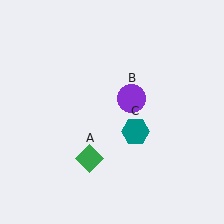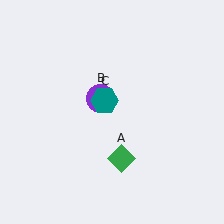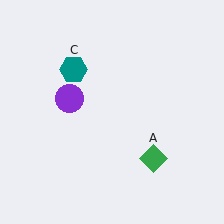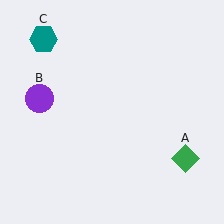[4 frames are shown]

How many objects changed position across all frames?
3 objects changed position: green diamond (object A), purple circle (object B), teal hexagon (object C).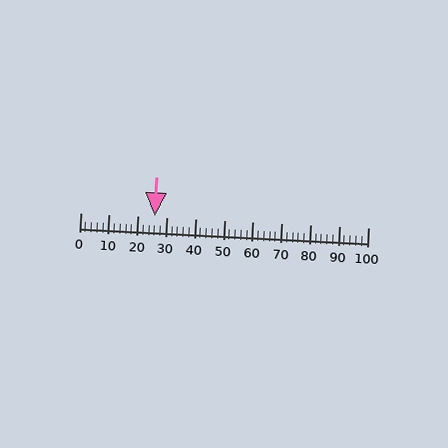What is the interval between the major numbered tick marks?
The major tick marks are spaced 10 units apart.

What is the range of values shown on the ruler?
The ruler shows values from 0 to 100.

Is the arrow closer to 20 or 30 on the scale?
The arrow is closer to 30.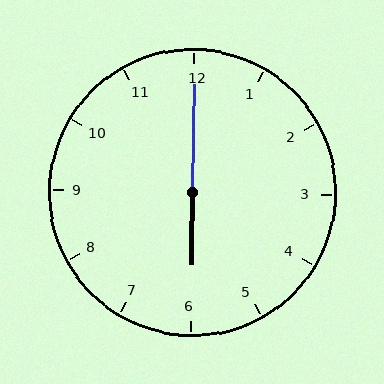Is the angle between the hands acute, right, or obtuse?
It is obtuse.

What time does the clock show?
6:00.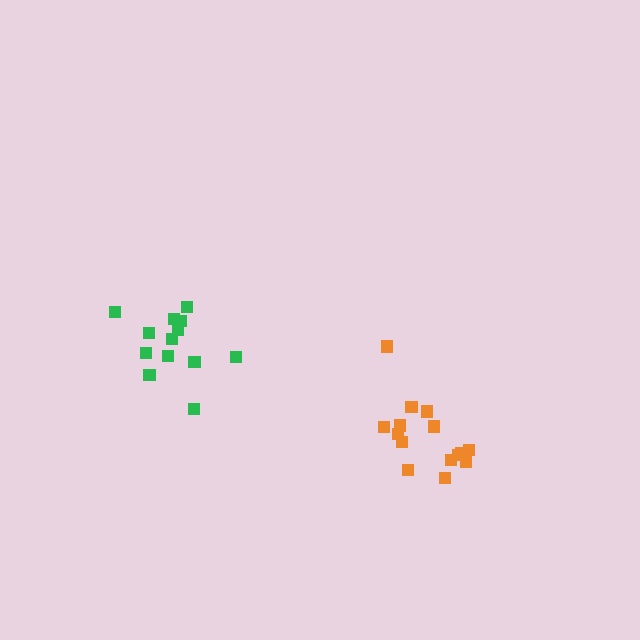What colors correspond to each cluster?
The clusters are colored: orange, green.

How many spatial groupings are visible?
There are 2 spatial groupings.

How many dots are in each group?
Group 1: 15 dots, Group 2: 14 dots (29 total).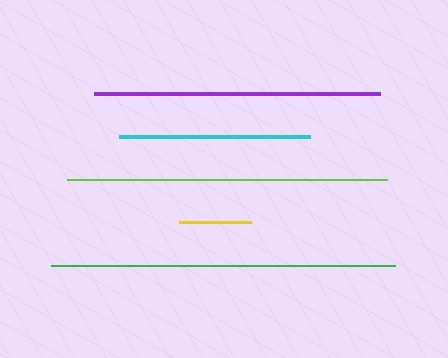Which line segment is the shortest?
The yellow line is the shortest at approximately 72 pixels.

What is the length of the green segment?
The green segment is approximately 344 pixels long.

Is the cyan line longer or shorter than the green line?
The green line is longer than the cyan line.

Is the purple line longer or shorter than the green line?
The green line is longer than the purple line.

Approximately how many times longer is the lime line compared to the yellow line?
The lime line is approximately 4.4 times the length of the yellow line.